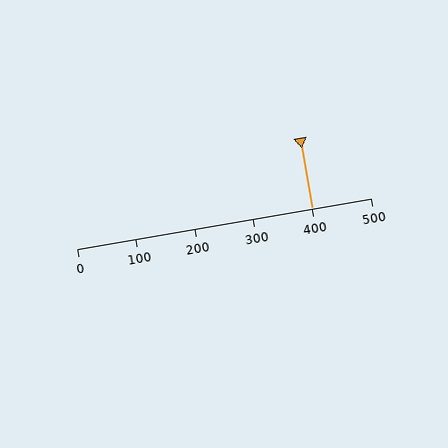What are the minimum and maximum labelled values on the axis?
The axis runs from 0 to 500.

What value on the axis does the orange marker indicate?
The marker indicates approximately 400.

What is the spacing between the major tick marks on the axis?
The major ticks are spaced 100 apart.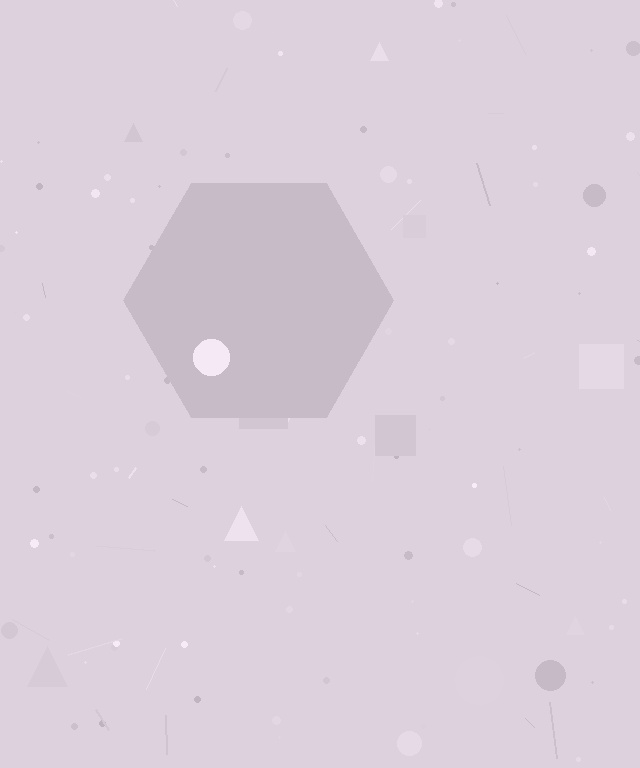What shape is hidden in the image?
A hexagon is hidden in the image.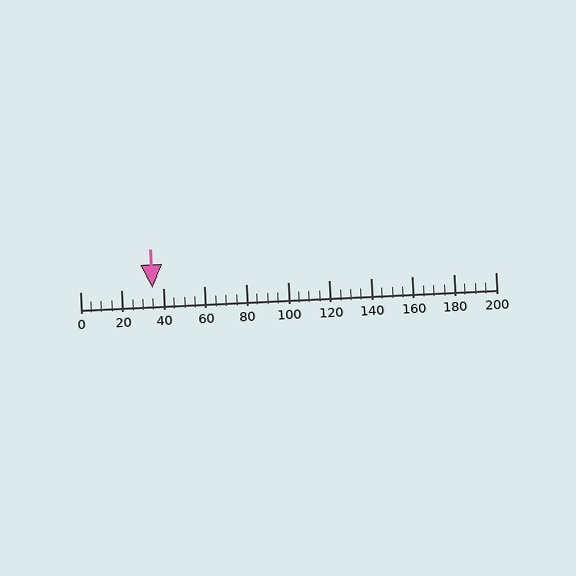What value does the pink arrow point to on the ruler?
The pink arrow points to approximately 35.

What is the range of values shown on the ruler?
The ruler shows values from 0 to 200.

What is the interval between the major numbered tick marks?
The major tick marks are spaced 20 units apart.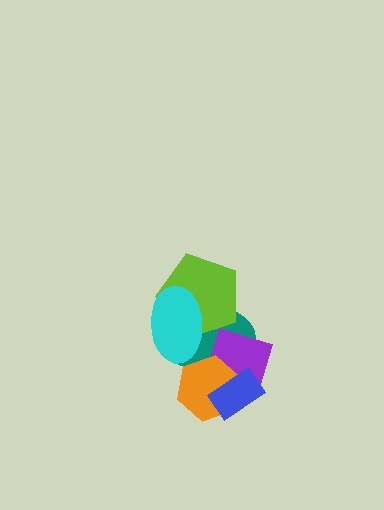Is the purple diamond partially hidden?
Yes, it is partially covered by another shape.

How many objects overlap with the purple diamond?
3 objects overlap with the purple diamond.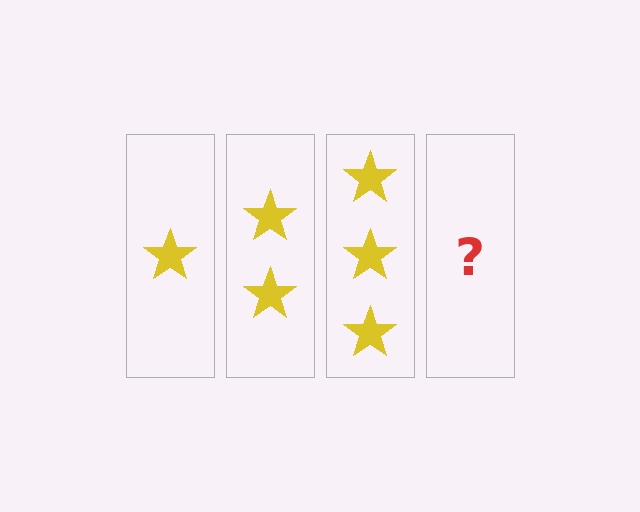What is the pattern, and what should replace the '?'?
The pattern is that each step adds one more star. The '?' should be 4 stars.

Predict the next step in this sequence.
The next step is 4 stars.